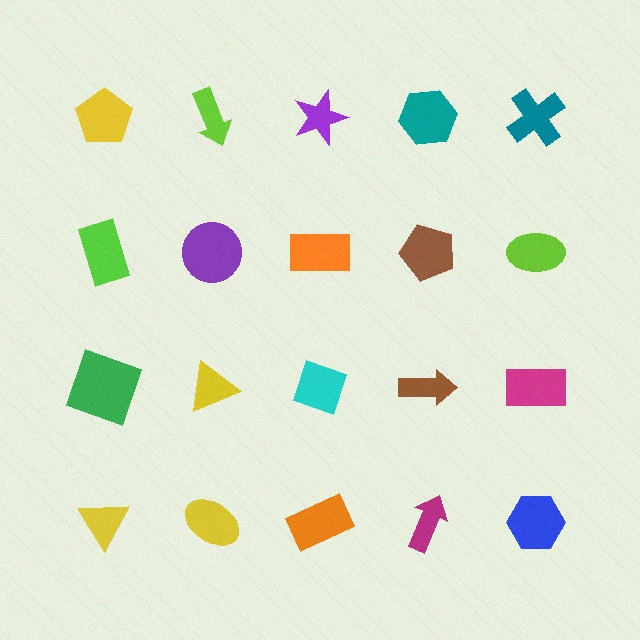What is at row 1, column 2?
A lime arrow.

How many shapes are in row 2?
5 shapes.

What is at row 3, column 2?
A yellow triangle.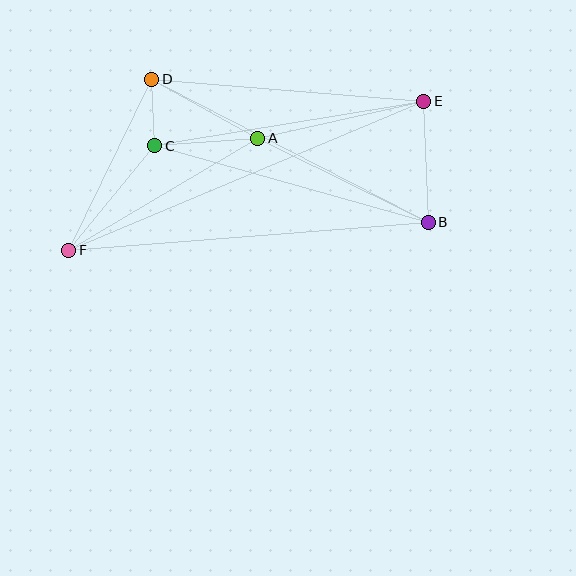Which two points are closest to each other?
Points C and D are closest to each other.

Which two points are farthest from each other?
Points E and F are farthest from each other.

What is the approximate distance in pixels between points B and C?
The distance between B and C is approximately 284 pixels.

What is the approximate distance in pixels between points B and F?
The distance between B and F is approximately 361 pixels.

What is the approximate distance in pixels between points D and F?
The distance between D and F is approximately 190 pixels.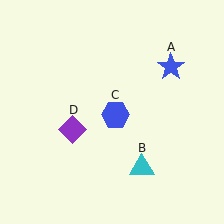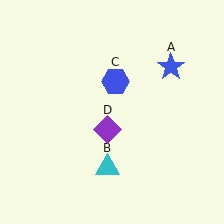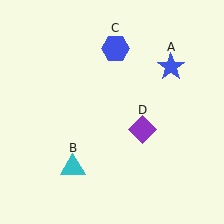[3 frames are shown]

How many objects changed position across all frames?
3 objects changed position: cyan triangle (object B), blue hexagon (object C), purple diamond (object D).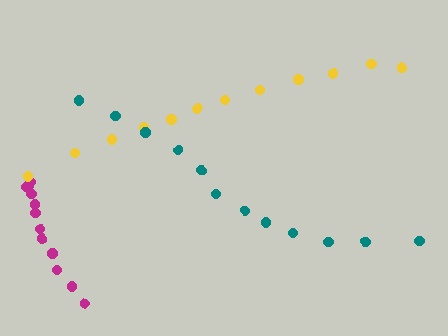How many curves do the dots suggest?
There are 3 distinct paths.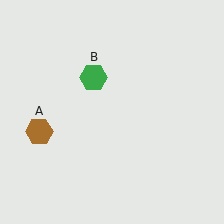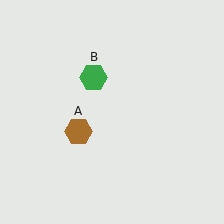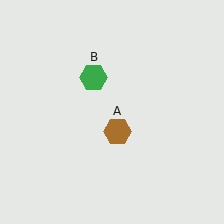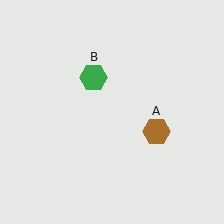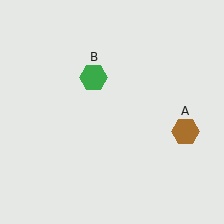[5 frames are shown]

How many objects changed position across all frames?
1 object changed position: brown hexagon (object A).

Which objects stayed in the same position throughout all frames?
Green hexagon (object B) remained stationary.